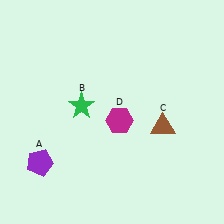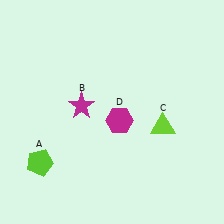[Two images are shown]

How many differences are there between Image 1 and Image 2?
There are 3 differences between the two images.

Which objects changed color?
A changed from purple to lime. B changed from green to magenta. C changed from brown to lime.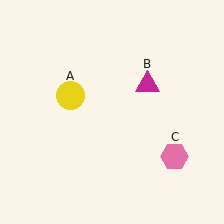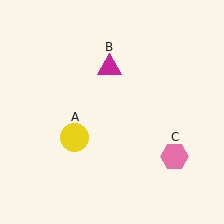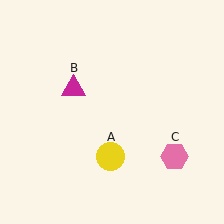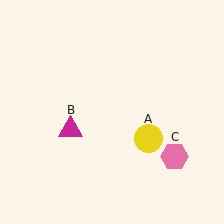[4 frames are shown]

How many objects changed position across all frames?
2 objects changed position: yellow circle (object A), magenta triangle (object B).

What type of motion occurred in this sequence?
The yellow circle (object A), magenta triangle (object B) rotated counterclockwise around the center of the scene.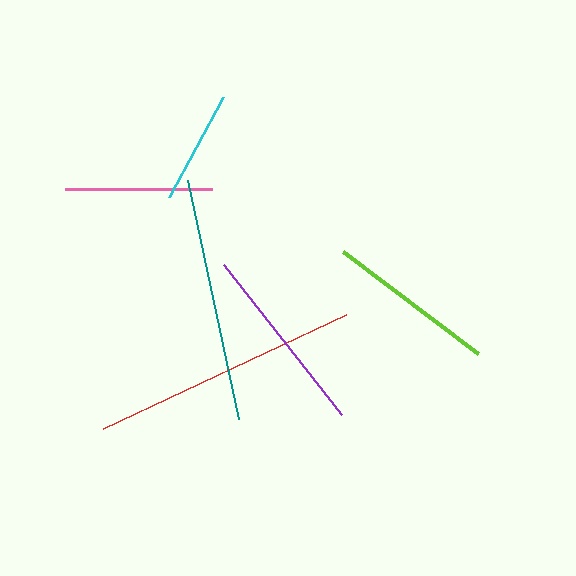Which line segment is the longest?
The red line is the longest at approximately 268 pixels.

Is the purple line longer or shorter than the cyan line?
The purple line is longer than the cyan line.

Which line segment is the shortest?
The cyan line is the shortest at approximately 114 pixels.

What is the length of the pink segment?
The pink segment is approximately 146 pixels long.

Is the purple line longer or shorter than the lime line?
The purple line is longer than the lime line.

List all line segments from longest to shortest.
From longest to shortest: red, teal, purple, lime, pink, cyan.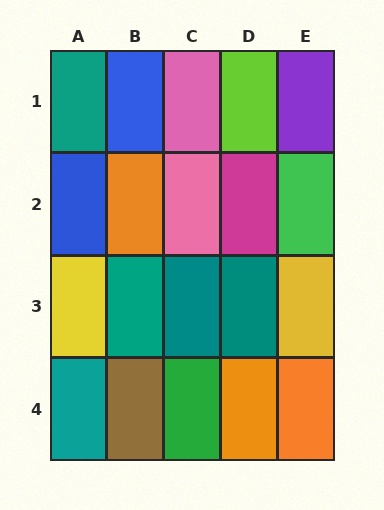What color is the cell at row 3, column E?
Yellow.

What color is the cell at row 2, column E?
Green.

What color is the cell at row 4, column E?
Orange.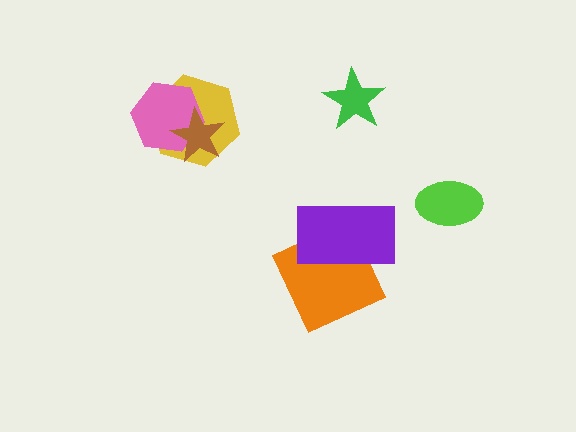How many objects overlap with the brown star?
2 objects overlap with the brown star.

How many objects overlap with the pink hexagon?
2 objects overlap with the pink hexagon.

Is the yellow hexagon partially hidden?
Yes, it is partially covered by another shape.